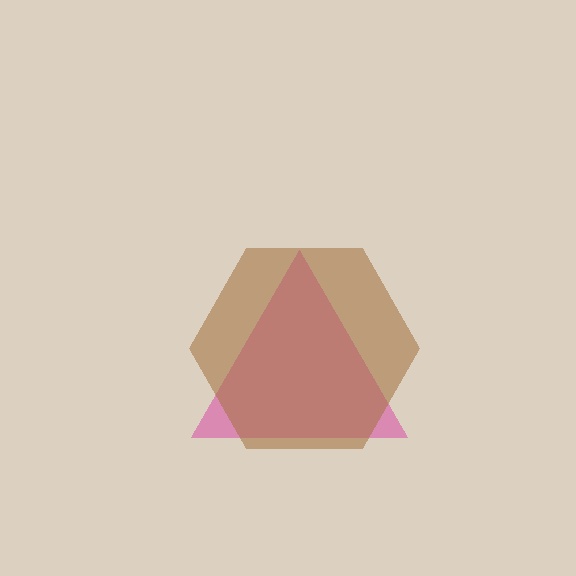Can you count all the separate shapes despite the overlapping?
Yes, there are 2 separate shapes.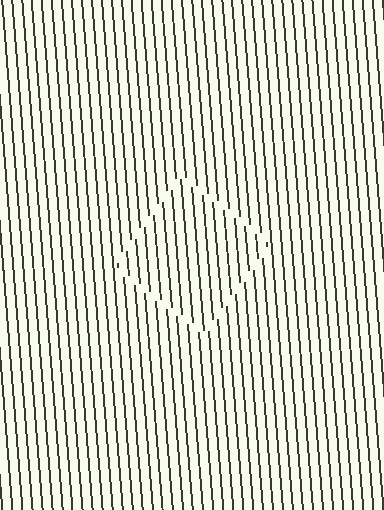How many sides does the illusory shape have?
4 sides — the line-ends trace a square.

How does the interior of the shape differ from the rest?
The interior of the shape contains the same grating, shifted by half a period — the contour is defined by the phase discontinuity where line-ends from the inner and outer gratings abut.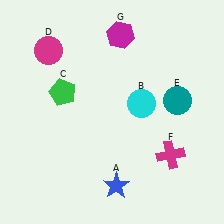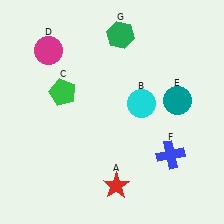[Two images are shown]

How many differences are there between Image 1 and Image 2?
There are 3 differences between the two images.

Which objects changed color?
A changed from blue to red. F changed from magenta to blue. G changed from magenta to green.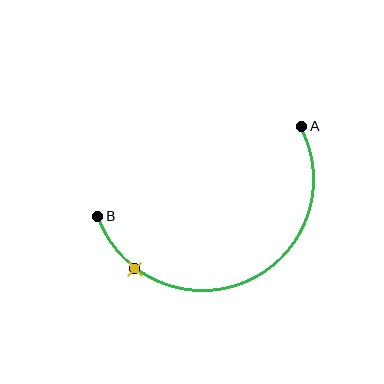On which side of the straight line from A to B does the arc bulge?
The arc bulges below the straight line connecting A and B.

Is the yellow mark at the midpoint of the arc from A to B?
No. The yellow mark lies on the arc but is closer to endpoint B. The arc midpoint would be at the point on the curve equidistant along the arc from both A and B.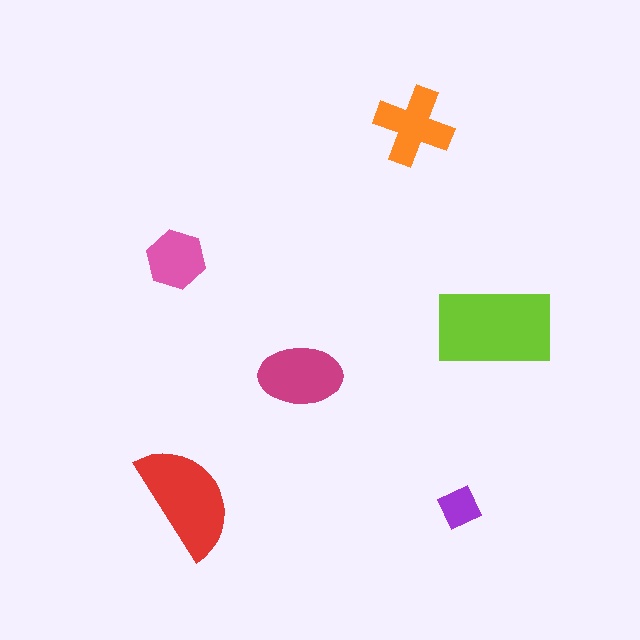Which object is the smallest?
The purple diamond.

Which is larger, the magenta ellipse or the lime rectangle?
The lime rectangle.